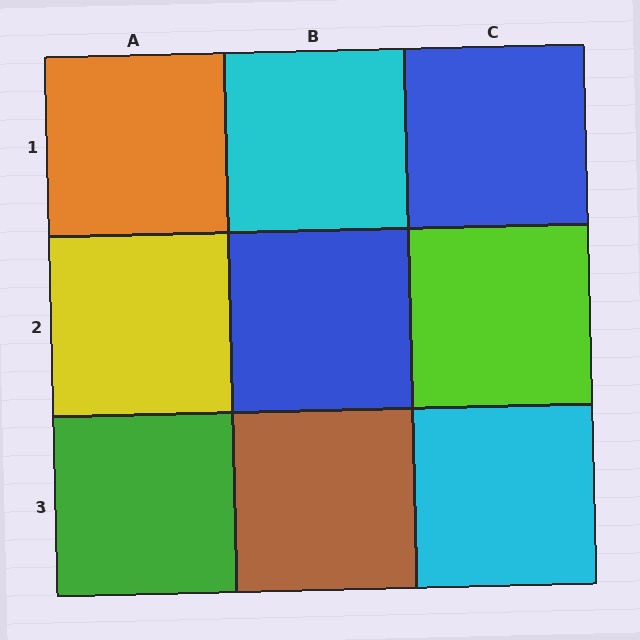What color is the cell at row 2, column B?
Blue.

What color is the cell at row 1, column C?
Blue.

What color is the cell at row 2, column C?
Lime.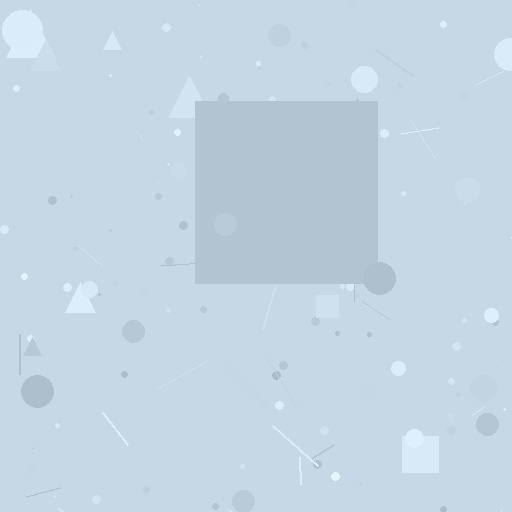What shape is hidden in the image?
A square is hidden in the image.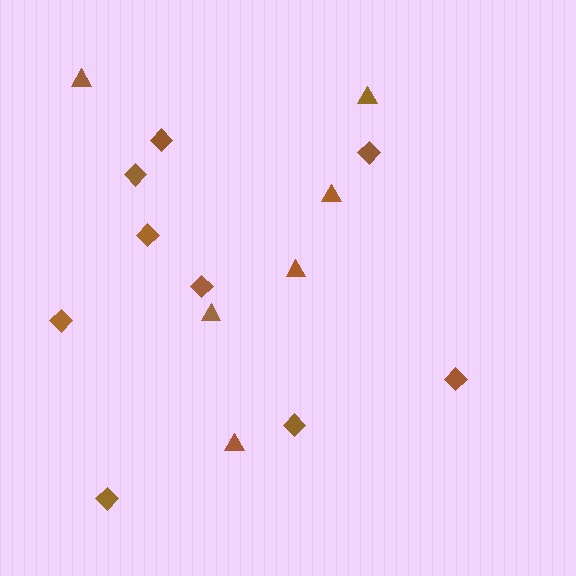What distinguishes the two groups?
There are 2 groups: one group of diamonds (9) and one group of triangles (6).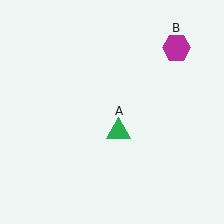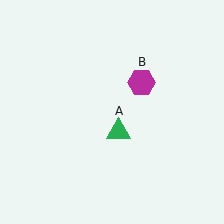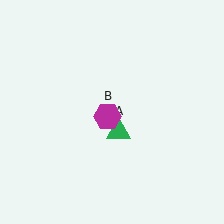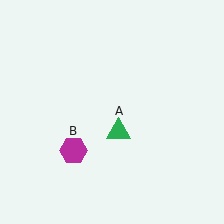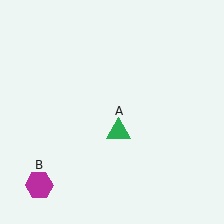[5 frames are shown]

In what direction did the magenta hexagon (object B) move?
The magenta hexagon (object B) moved down and to the left.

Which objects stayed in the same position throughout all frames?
Green triangle (object A) remained stationary.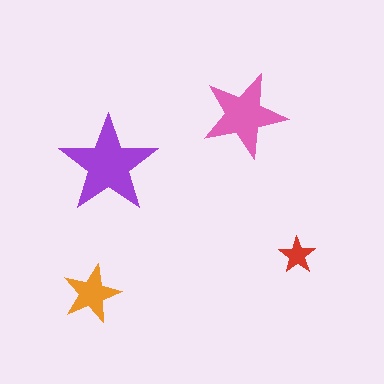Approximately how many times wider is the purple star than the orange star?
About 1.5 times wider.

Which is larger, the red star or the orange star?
The orange one.